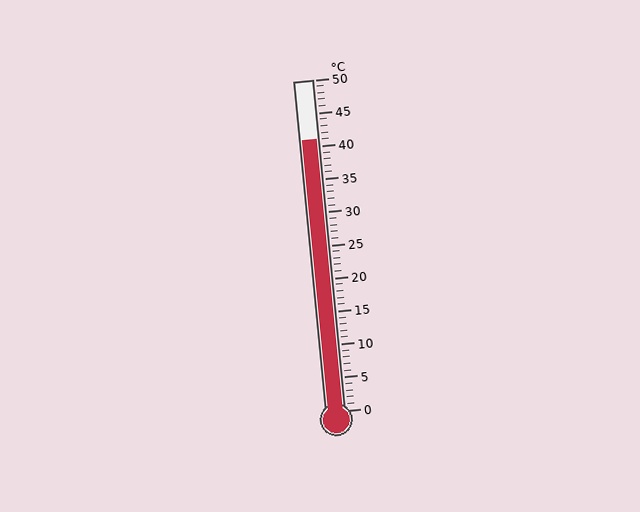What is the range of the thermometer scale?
The thermometer scale ranges from 0°C to 50°C.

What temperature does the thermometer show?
The thermometer shows approximately 41°C.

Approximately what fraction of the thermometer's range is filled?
The thermometer is filled to approximately 80% of its range.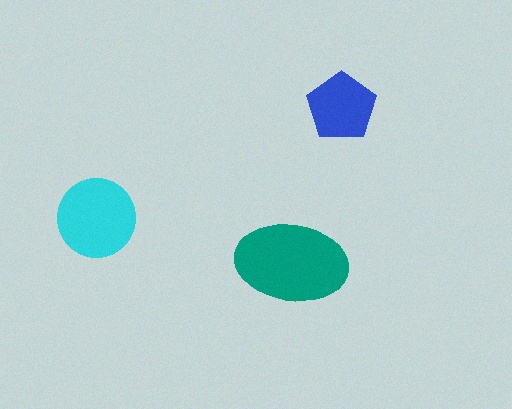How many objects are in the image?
There are 3 objects in the image.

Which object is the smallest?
The blue pentagon.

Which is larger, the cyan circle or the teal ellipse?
The teal ellipse.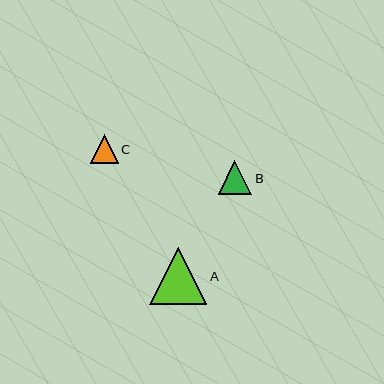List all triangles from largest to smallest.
From largest to smallest: A, B, C.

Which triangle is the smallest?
Triangle C is the smallest with a size of approximately 28 pixels.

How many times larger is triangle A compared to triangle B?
Triangle A is approximately 1.7 times the size of triangle B.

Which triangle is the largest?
Triangle A is the largest with a size of approximately 58 pixels.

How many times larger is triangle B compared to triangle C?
Triangle B is approximately 1.2 times the size of triangle C.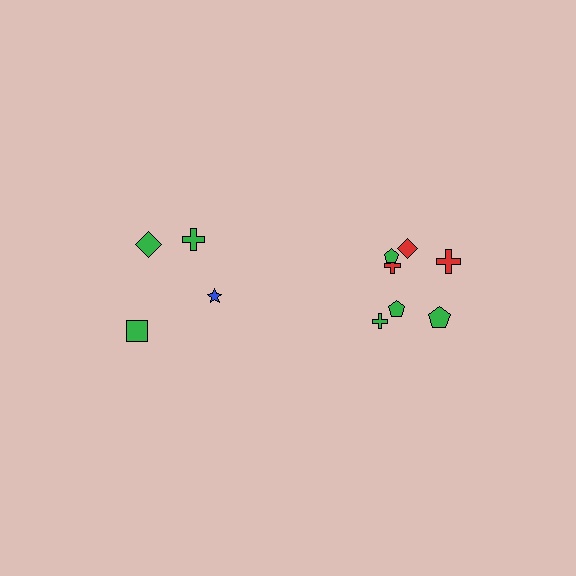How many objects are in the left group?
There are 4 objects.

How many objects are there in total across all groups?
There are 11 objects.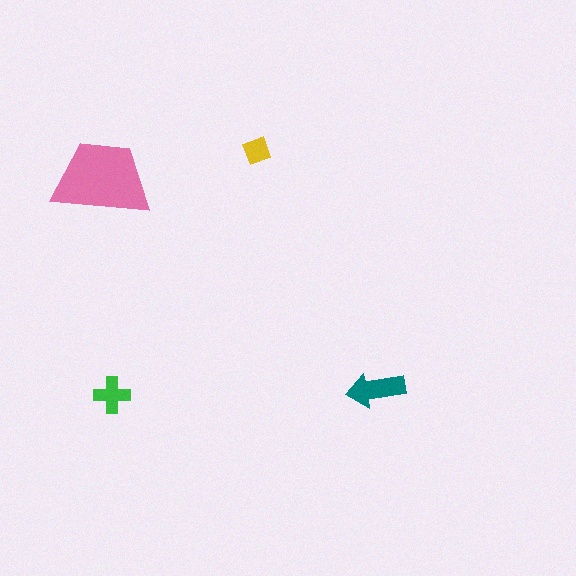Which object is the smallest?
The yellow diamond.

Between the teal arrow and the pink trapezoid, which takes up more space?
The pink trapezoid.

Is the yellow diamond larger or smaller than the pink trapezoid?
Smaller.